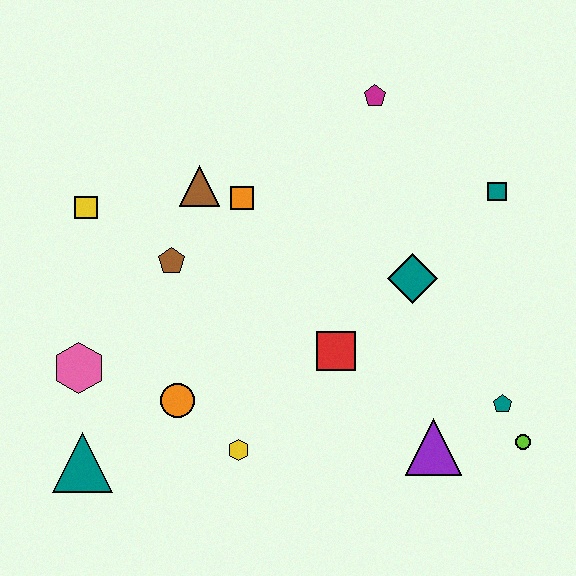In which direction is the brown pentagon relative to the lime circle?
The brown pentagon is to the left of the lime circle.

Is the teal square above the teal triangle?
Yes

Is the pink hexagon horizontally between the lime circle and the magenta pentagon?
No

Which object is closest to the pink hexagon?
The teal triangle is closest to the pink hexagon.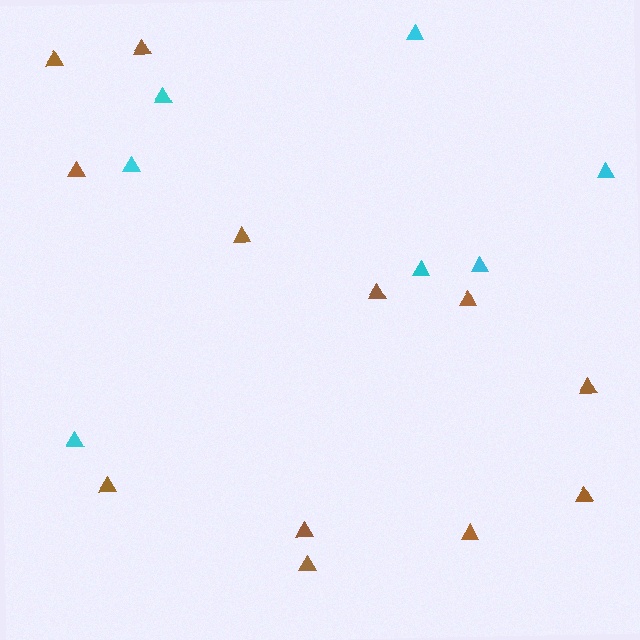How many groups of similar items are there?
There are 2 groups: one group of brown triangles (12) and one group of cyan triangles (7).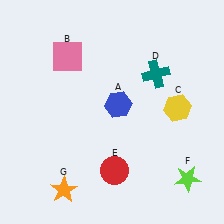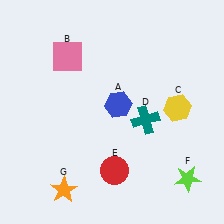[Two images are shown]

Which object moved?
The teal cross (D) moved down.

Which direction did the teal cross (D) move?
The teal cross (D) moved down.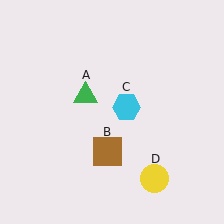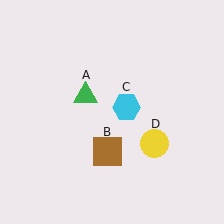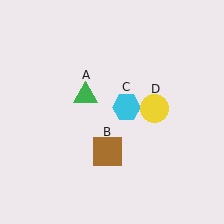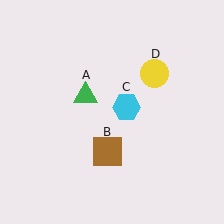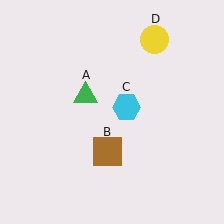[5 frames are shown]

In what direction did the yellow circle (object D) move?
The yellow circle (object D) moved up.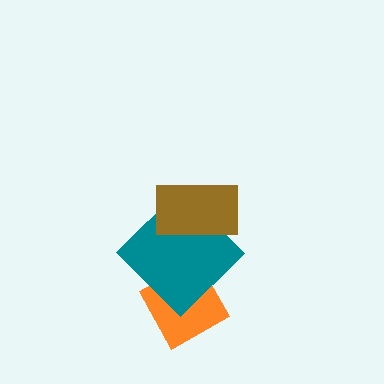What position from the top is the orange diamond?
The orange diamond is 3rd from the top.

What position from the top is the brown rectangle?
The brown rectangle is 1st from the top.